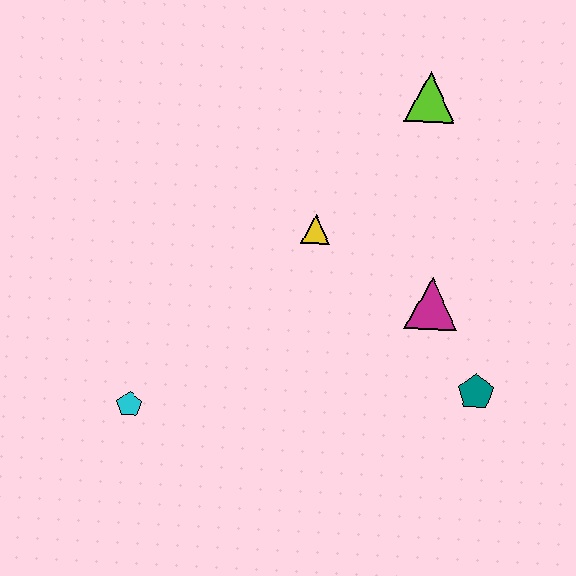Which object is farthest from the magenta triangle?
The cyan pentagon is farthest from the magenta triangle.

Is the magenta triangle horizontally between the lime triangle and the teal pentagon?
Yes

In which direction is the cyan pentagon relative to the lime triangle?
The cyan pentagon is below the lime triangle.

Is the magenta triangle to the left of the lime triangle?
No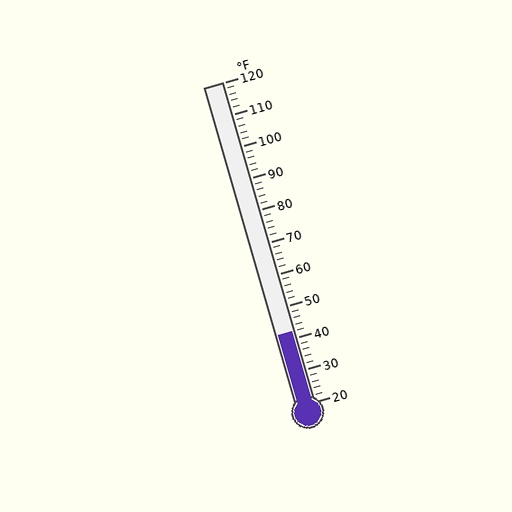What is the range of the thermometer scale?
The thermometer scale ranges from 20°F to 120°F.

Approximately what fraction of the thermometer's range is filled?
The thermometer is filled to approximately 20% of its range.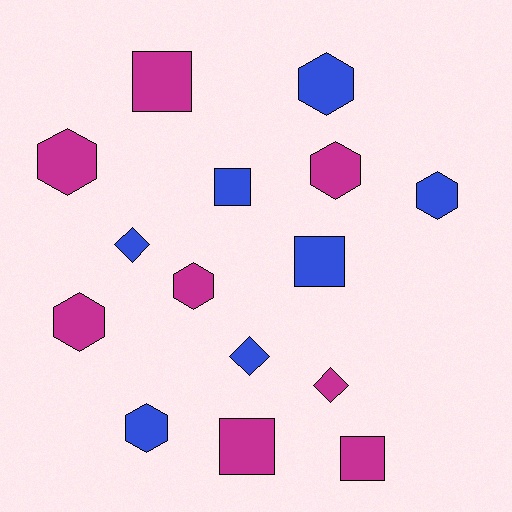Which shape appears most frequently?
Hexagon, with 7 objects.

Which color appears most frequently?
Magenta, with 8 objects.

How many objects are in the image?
There are 15 objects.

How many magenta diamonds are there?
There is 1 magenta diamond.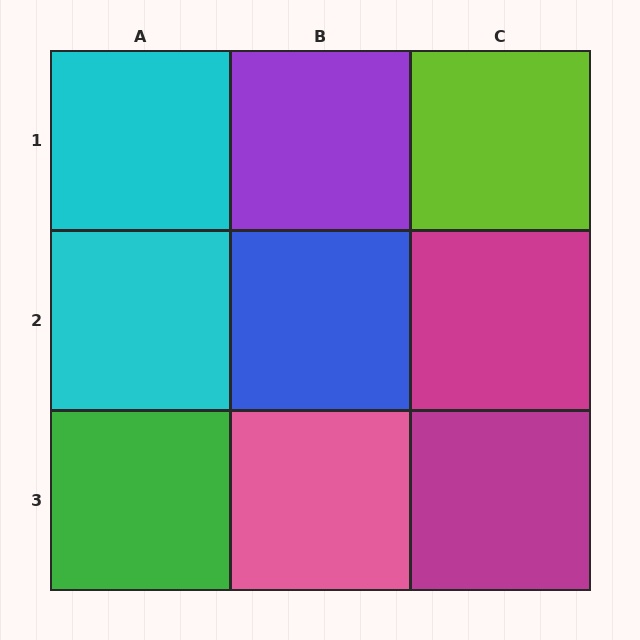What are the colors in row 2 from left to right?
Cyan, blue, magenta.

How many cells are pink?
1 cell is pink.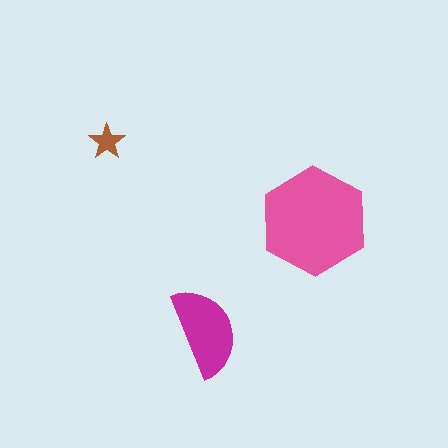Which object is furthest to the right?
The pink hexagon is rightmost.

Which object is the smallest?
The brown star.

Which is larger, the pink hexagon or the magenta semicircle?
The pink hexagon.